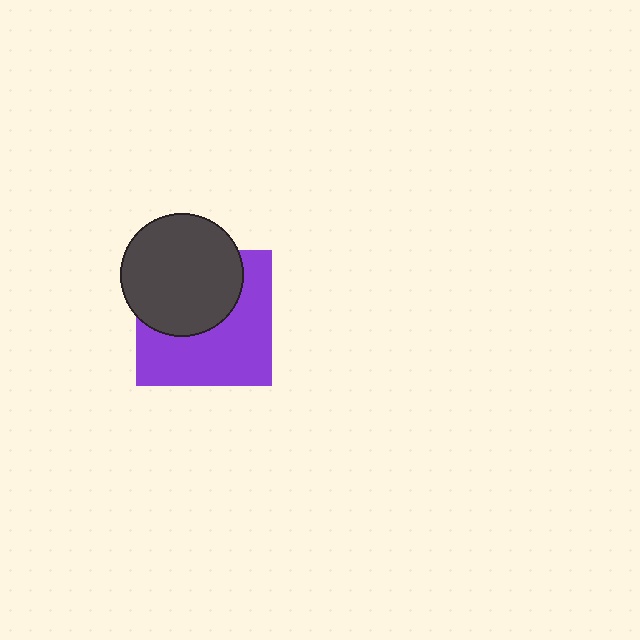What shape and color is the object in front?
The object in front is a dark gray circle.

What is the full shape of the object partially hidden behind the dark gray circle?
The partially hidden object is a purple square.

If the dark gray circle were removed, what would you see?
You would see the complete purple square.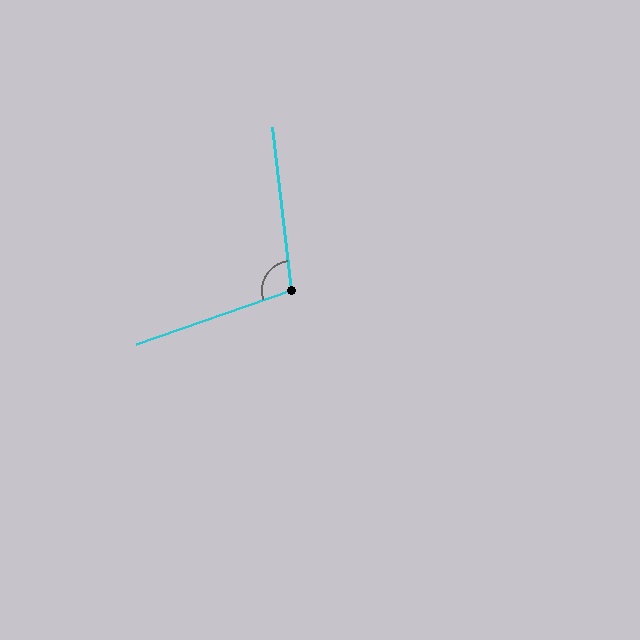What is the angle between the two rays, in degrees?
Approximately 102 degrees.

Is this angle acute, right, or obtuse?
It is obtuse.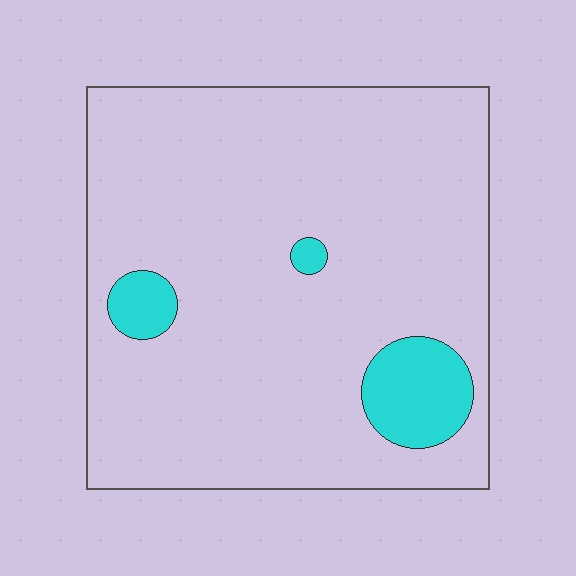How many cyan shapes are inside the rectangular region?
3.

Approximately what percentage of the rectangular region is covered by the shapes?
Approximately 10%.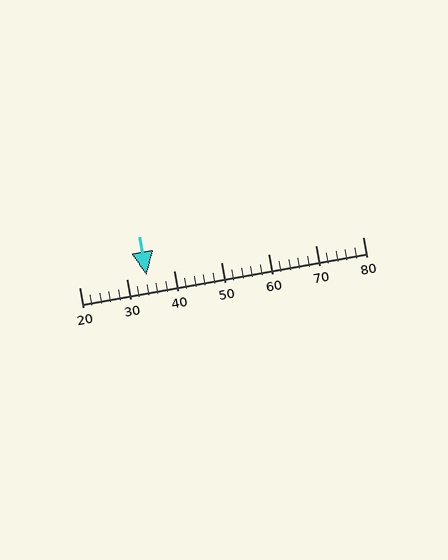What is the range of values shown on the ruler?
The ruler shows values from 20 to 80.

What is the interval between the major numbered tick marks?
The major tick marks are spaced 10 units apart.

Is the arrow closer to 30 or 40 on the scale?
The arrow is closer to 30.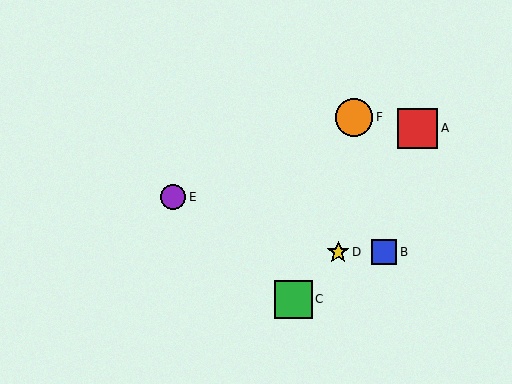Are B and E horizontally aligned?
No, B is at y≈252 and E is at y≈197.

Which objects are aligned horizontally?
Objects B, D are aligned horizontally.